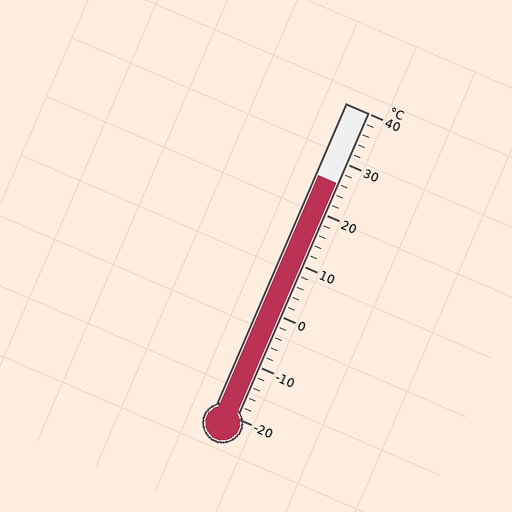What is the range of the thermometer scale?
The thermometer scale ranges from -20°C to 40°C.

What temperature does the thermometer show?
The thermometer shows approximately 26°C.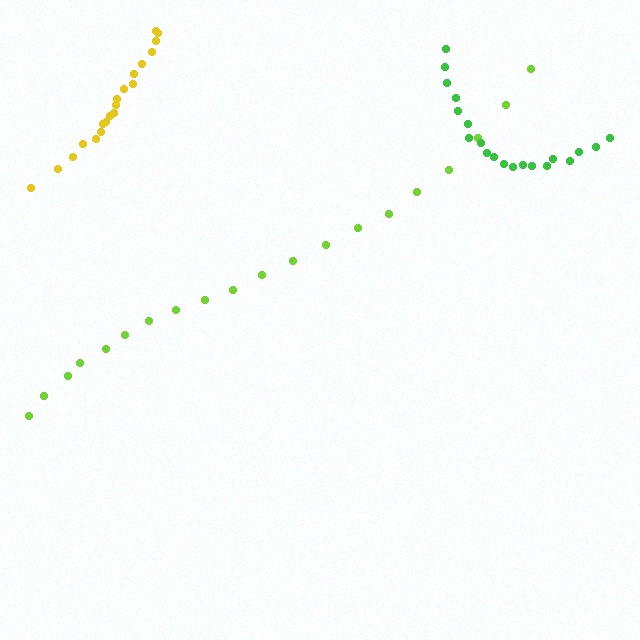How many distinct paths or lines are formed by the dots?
There are 3 distinct paths.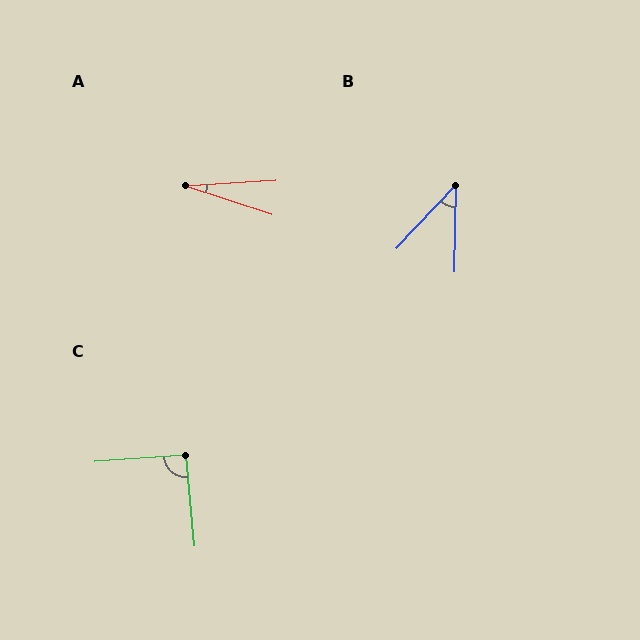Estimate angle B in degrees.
Approximately 42 degrees.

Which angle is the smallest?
A, at approximately 22 degrees.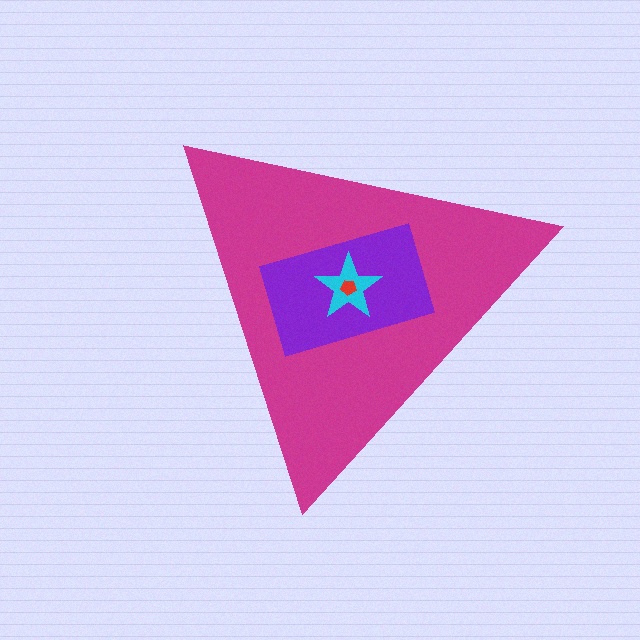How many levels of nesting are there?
4.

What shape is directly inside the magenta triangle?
The purple rectangle.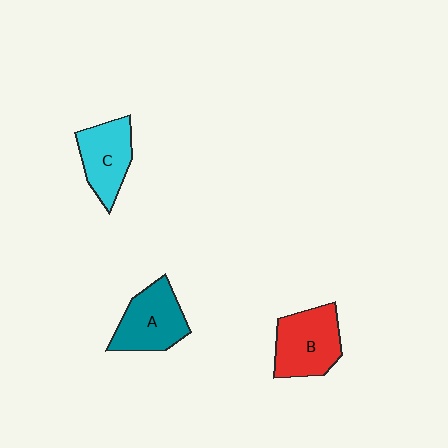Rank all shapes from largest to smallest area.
From largest to smallest: B (red), A (teal), C (cyan).